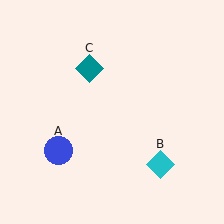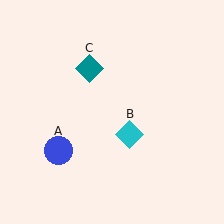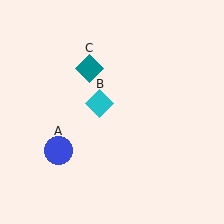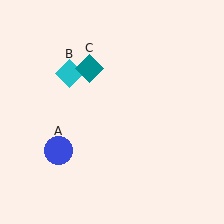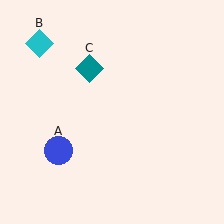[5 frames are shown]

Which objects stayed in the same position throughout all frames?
Blue circle (object A) and teal diamond (object C) remained stationary.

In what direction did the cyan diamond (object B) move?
The cyan diamond (object B) moved up and to the left.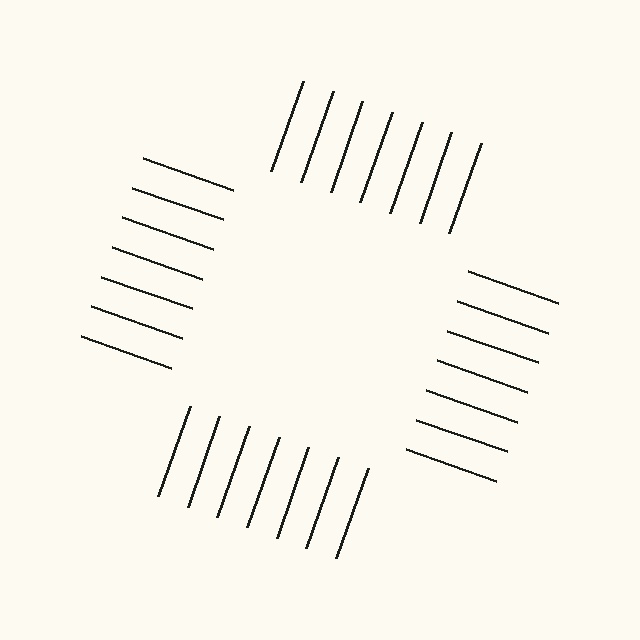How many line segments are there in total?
28 — 7 along each of the 4 edges.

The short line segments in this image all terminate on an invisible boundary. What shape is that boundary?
An illusory square — the line segments terminate on its edges but no continuous stroke is drawn.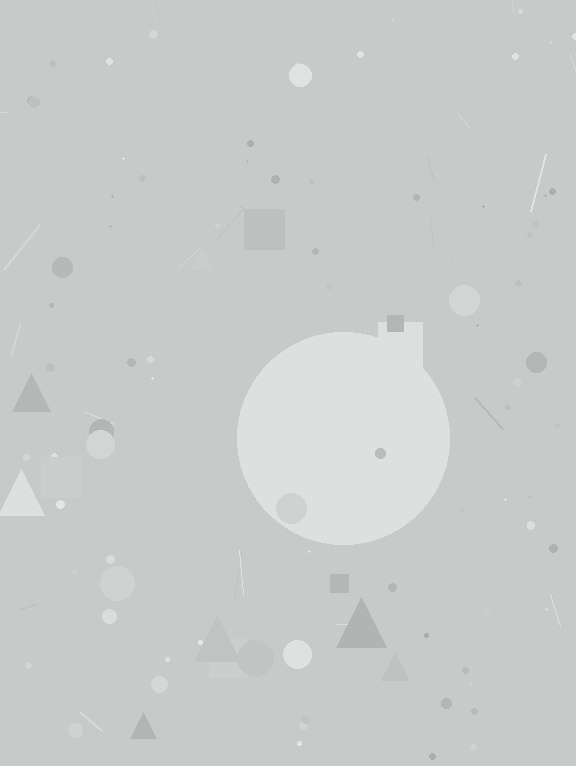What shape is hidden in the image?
A circle is hidden in the image.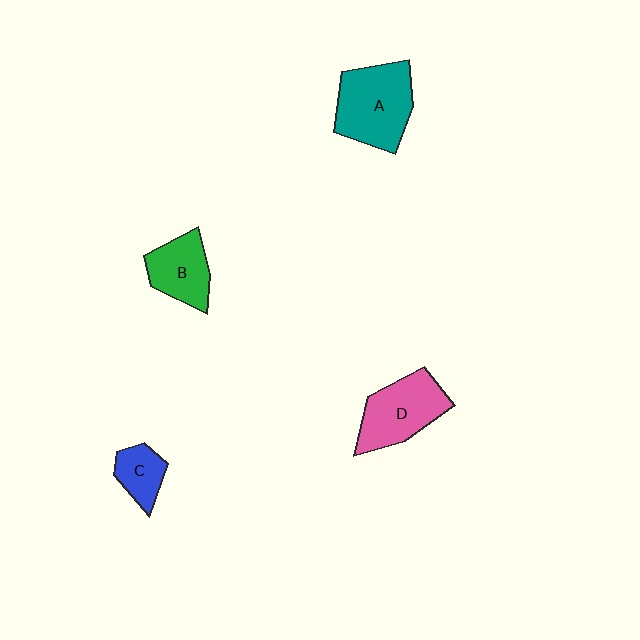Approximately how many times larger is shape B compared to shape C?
Approximately 1.5 times.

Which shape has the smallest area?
Shape C (blue).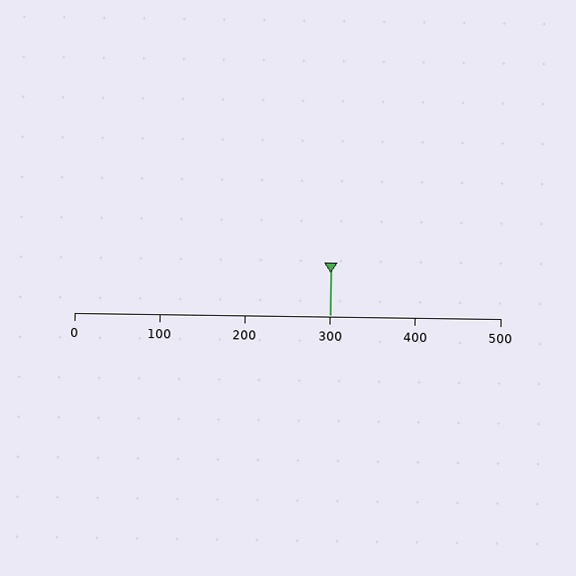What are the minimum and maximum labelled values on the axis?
The axis runs from 0 to 500.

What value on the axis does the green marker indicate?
The marker indicates approximately 300.